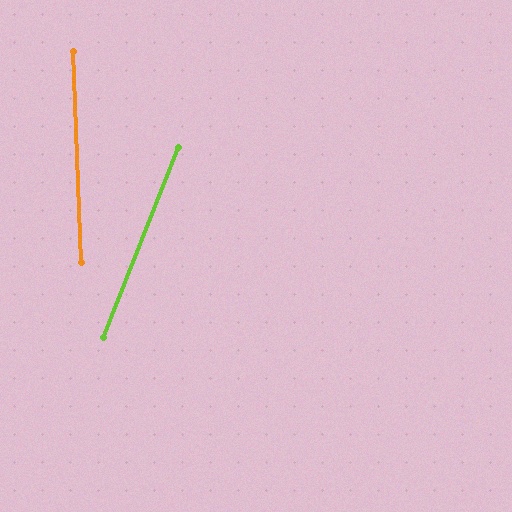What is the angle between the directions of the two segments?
Approximately 23 degrees.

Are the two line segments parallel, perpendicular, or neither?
Neither parallel nor perpendicular — they differ by about 23°.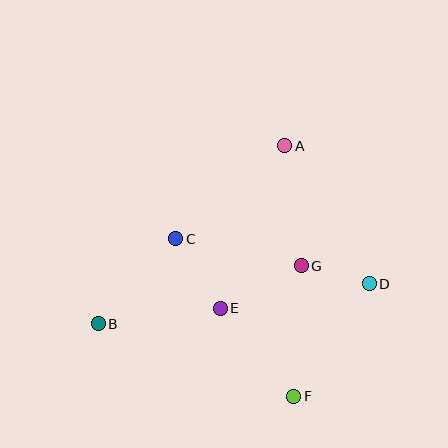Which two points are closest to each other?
Points D and G are closest to each other.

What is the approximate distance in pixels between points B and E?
The distance between B and E is approximately 123 pixels.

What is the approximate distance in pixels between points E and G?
The distance between E and G is approximately 92 pixels.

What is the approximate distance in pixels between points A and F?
The distance between A and F is approximately 251 pixels.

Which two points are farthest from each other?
Points B and D are farthest from each other.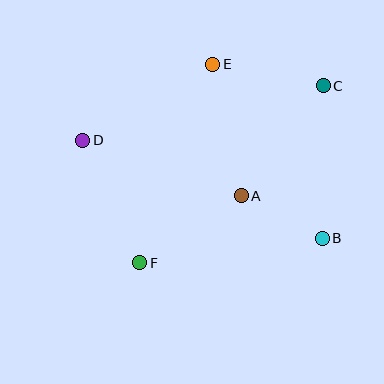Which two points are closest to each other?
Points A and B are closest to each other.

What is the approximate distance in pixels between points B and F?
The distance between B and F is approximately 184 pixels.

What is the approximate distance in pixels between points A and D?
The distance between A and D is approximately 168 pixels.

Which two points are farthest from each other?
Points B and D are farthest from each other.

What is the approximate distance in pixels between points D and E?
The distance between D and E is approximately 151 pixels.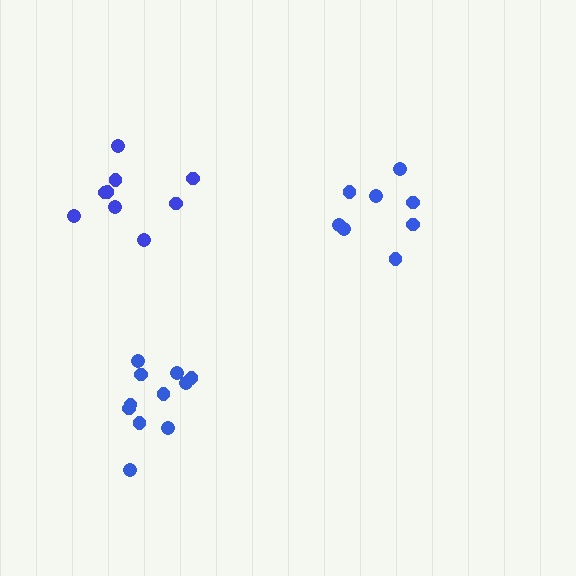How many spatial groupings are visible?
There are 3 spatial groupings.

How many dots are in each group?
Group 1: 8 dots, Group 2: 9 dots, Group 3: 11 dots (28 total).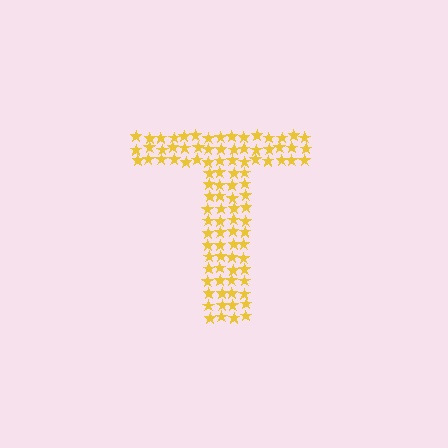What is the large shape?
The large shape is the letter T.